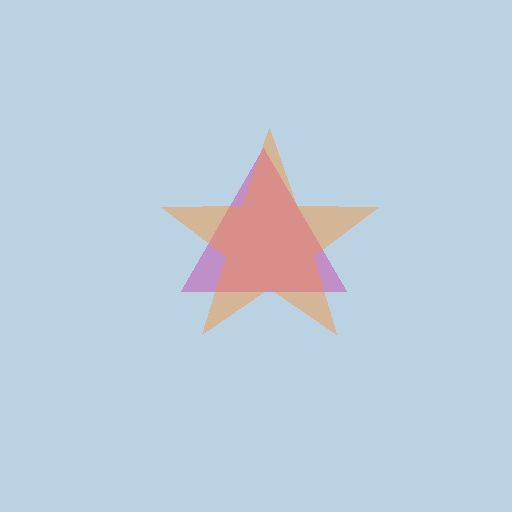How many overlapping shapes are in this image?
There are 2 overlapping shapes in the image.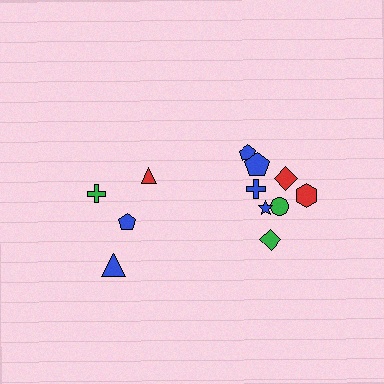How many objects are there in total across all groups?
There are 12 objects.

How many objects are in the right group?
There are 8 objects.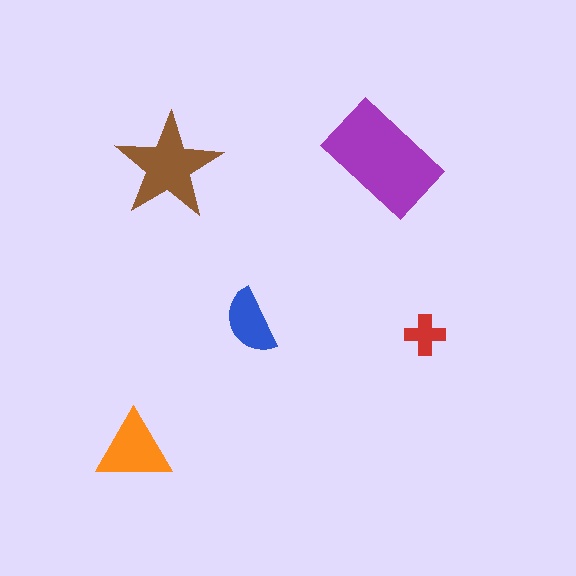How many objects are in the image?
There are 5 objects in the image.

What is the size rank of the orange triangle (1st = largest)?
3rd.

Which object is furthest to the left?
The orange triangle is leftmost.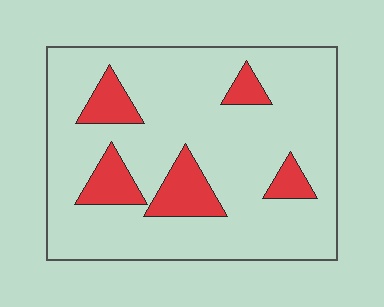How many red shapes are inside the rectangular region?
5.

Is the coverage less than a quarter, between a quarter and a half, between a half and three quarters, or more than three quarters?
Less than a quarter.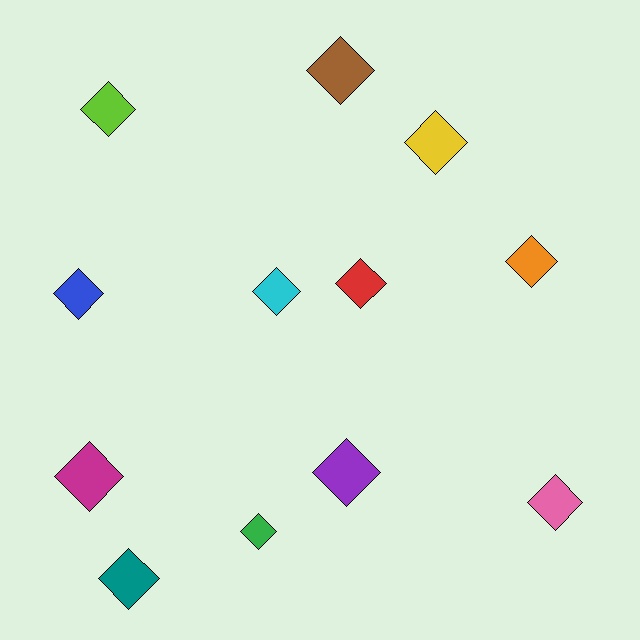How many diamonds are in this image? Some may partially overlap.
There are 12 diamonds.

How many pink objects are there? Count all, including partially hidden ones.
There is 1 pink object.